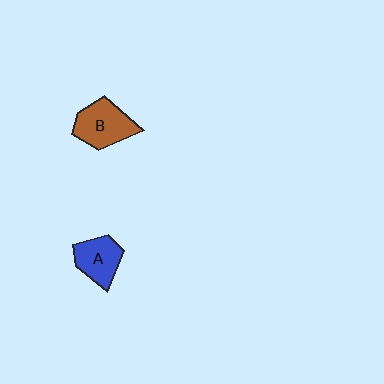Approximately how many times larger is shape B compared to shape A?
Approximately 1.2 times.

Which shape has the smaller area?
Shape A (blue).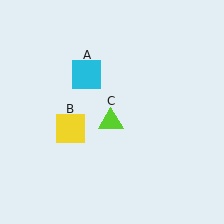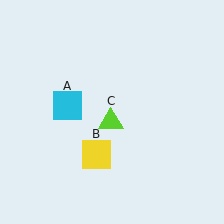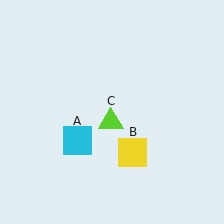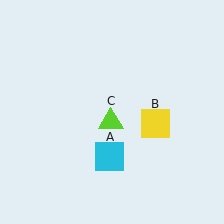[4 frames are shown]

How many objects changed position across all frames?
2 objects changed position: cyan square (object A), yellow square (object B).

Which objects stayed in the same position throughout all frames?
Lime triangle (object C) remained stationary.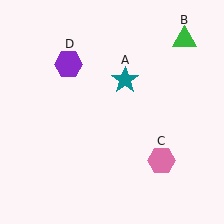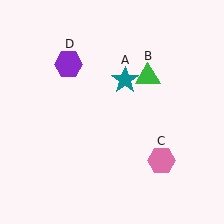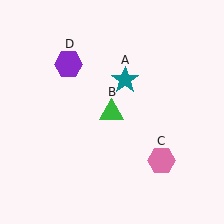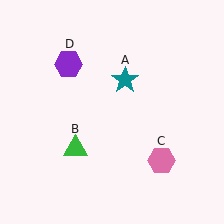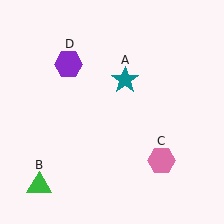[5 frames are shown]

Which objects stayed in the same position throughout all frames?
Teal star (object A) and pink hexagon (object C) and purple hexagon (object D) remained stationary.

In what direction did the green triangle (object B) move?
The green triangle (object B) moved down and to the left.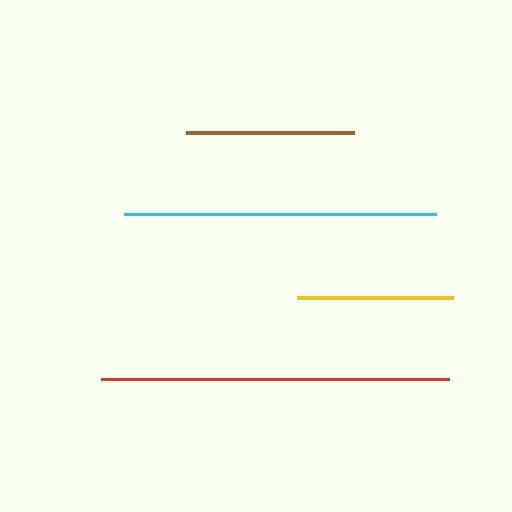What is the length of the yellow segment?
The yellow segment is approximately 156 pixels long.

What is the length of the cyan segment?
The cyan segment is approximately 312 pixels long.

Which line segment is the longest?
The red line is the longest at approximately 348 pixels.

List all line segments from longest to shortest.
From longest to shortest: red, cyan, brown, yellow.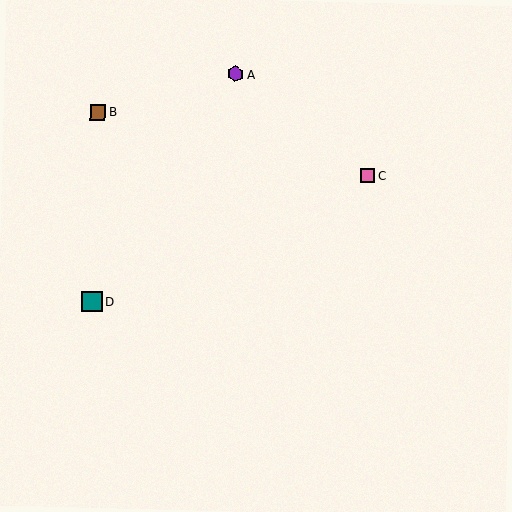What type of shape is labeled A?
Shape A is a purple hexagon.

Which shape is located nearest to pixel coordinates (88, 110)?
The brown square (labeled B) at (98, 112) is nearest to that location.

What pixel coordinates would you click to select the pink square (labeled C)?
Click at (368, 176) to select the pink square C.